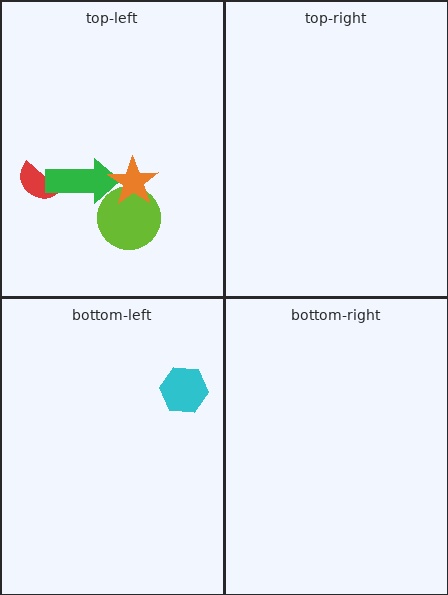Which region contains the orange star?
The top-left region.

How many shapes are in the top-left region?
4.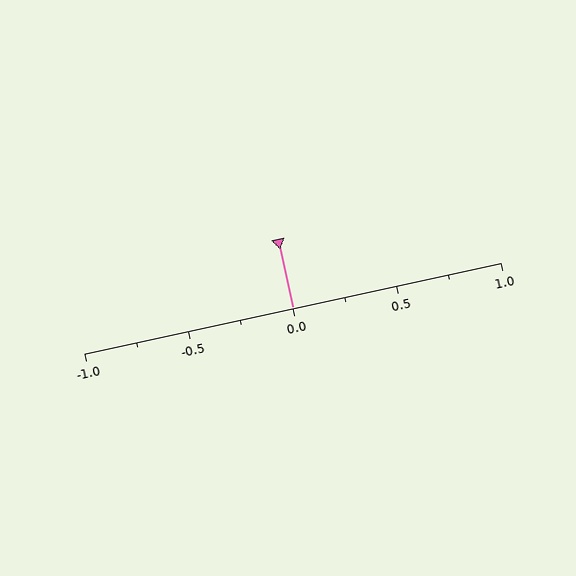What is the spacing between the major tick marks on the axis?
The major ticks are spaced 0.5 apart.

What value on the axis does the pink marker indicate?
The marker indicates approximately 0.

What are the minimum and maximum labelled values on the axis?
The axis runs from -1.0 to 1.0.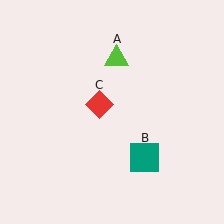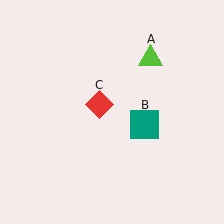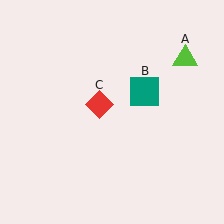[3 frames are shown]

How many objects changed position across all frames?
2 objects changed position: lime triangle (object A), teal square (object B).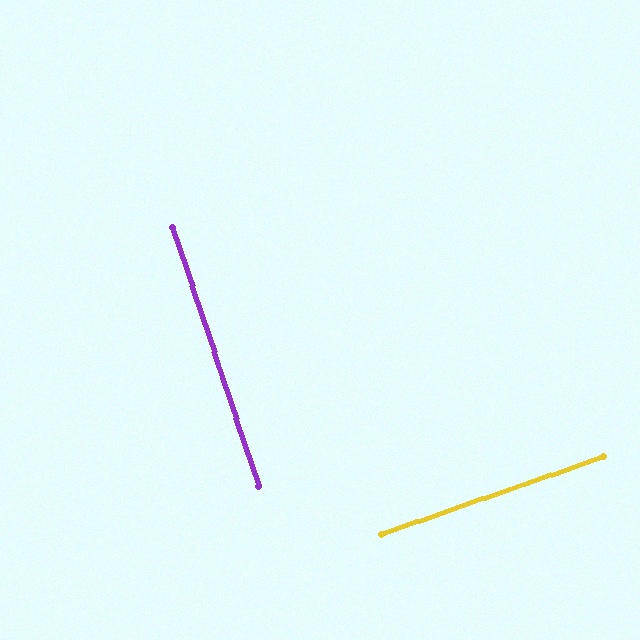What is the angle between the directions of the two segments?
Approximately 89 degrees.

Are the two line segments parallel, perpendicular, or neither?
Perpendicular — they meet at approximately 89°.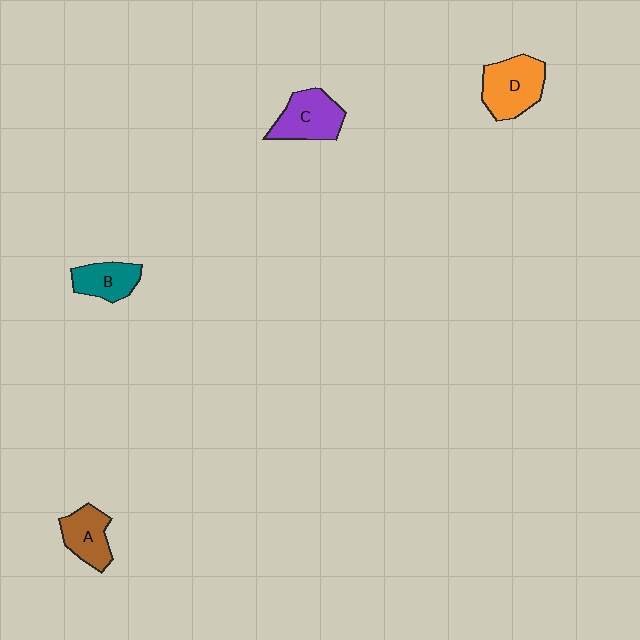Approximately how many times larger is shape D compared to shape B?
Approximately 1.5 times.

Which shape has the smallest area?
Shape B (teal).